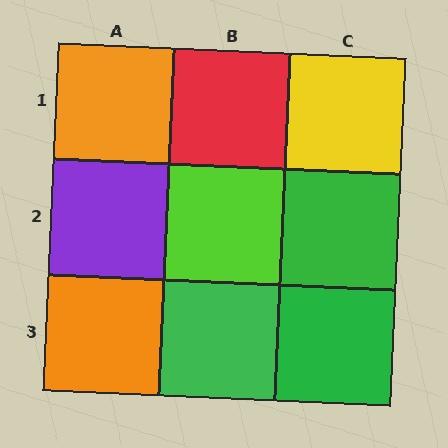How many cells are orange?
2 cells are orange.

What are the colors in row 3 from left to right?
Orange, green, green.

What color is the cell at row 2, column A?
Purple.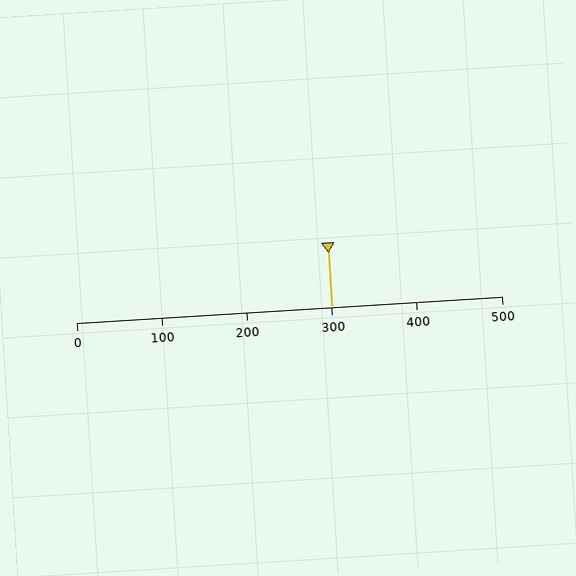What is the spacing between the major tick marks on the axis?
The major ticks are spaced 100 apart.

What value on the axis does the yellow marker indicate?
The marker indicates approximately 300.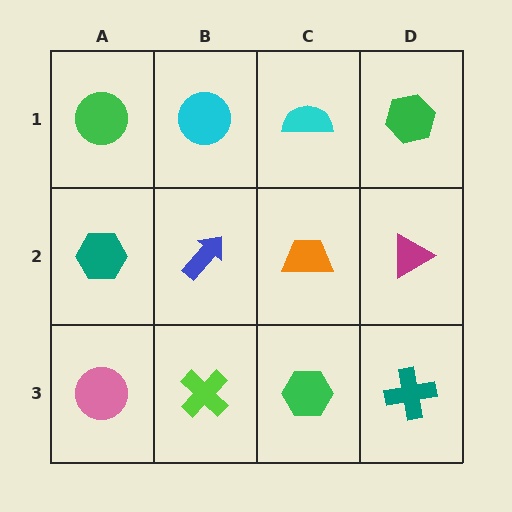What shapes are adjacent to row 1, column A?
A teal hexagon (row 2, column A), a cyan circle (row 1, column B).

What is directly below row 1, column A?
A teal hexagon.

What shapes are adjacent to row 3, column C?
An orange trapezoid (row 2, column C), a lime cross (row 3, column B), a teal cross (row 3, column D).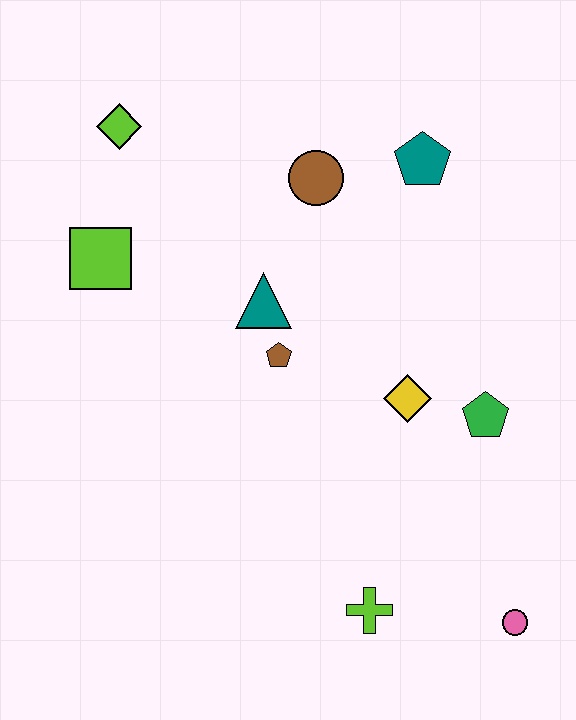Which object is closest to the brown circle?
The teal pentagon is closest to the brown circle.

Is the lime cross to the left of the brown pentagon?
No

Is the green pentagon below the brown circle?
Yes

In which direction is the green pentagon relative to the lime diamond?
The green pentagon is to the right of the lime diamond.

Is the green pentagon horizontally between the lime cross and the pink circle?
Yes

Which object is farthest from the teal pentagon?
The pink circle is farthest from the teal pentagon.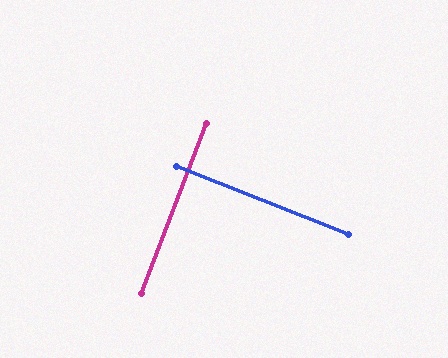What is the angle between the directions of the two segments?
Approximately 89 degrees.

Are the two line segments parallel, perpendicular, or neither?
Perpendicular — they meet at approximately 89°.